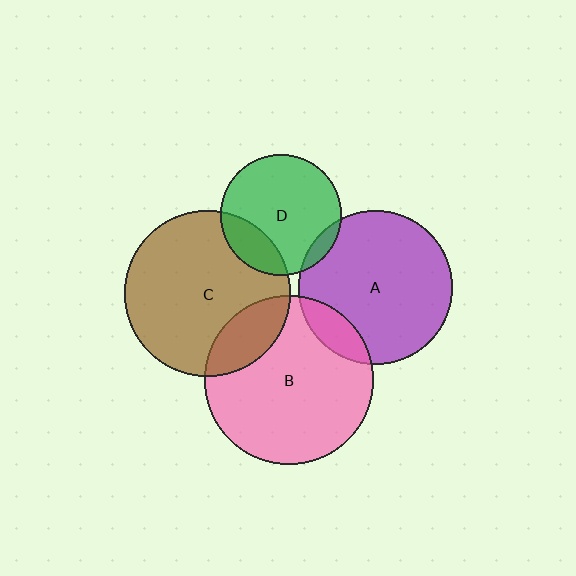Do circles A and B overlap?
Yes.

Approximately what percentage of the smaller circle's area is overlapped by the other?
Approximately 15%.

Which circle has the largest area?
Circle B (pink).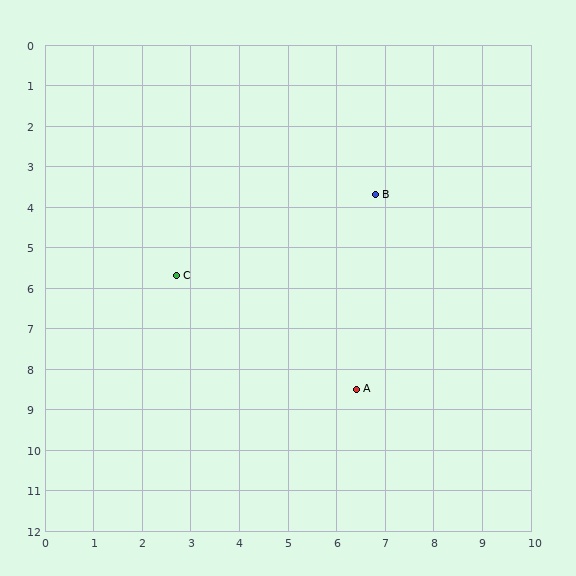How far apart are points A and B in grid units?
Points A and B are about 4.8 grid units apart.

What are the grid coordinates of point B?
Point B is at approximately (6.8, 3.7).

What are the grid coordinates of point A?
Point A is at approximately (6.4, 8.5).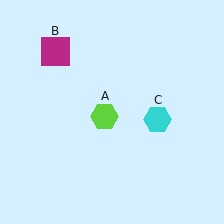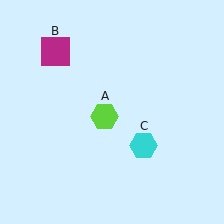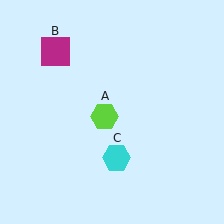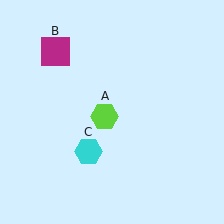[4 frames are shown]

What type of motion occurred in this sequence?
The cyan hexagon (object C) rotated clockwise around the center of the scene.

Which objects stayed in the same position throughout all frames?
Lime hexagon (object A) and magenta square (object B) remained stationary.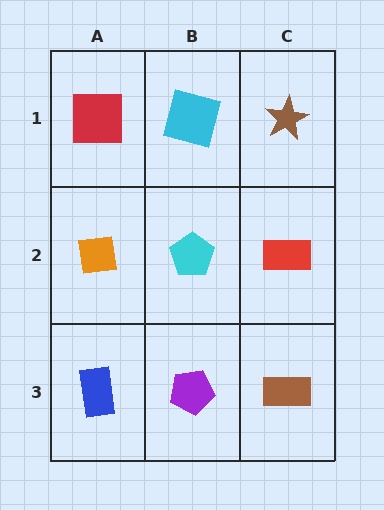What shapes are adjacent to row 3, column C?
A red rectangle (row 2, column C), a purple pentagon (row 3, column B).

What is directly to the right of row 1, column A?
A cyan square.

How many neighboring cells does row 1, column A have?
2.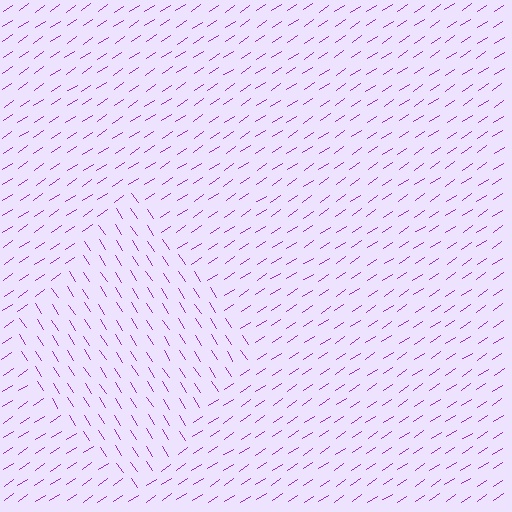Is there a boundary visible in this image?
Yes, there is a texture boundary formed by a change in line orientation.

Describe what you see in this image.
The image is filled with small purple line segments. A diamond region in the image has lines oriented differently from the surrounding lines, creating a visible texture boundary.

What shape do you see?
I see a diamond.